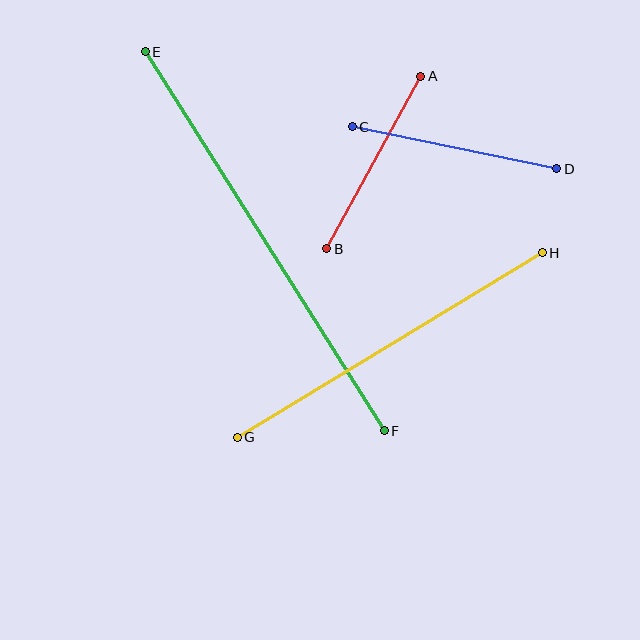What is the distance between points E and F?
The distance is approximately 448 pixels.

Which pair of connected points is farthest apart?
Points E and F are farthest apart.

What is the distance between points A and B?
The distance is approximately 197 pixels.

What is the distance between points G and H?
The distance is approximately 357 pixels.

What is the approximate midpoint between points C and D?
The midpoint is at approximately (455, 148) pixels.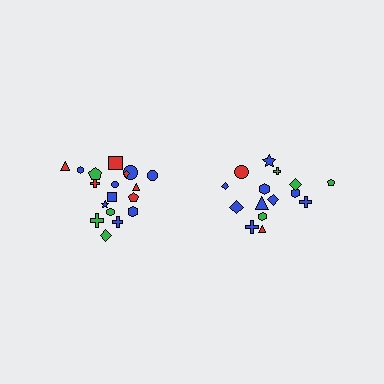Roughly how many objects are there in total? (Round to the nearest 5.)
Roughly 35 objects in total.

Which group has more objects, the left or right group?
The left group.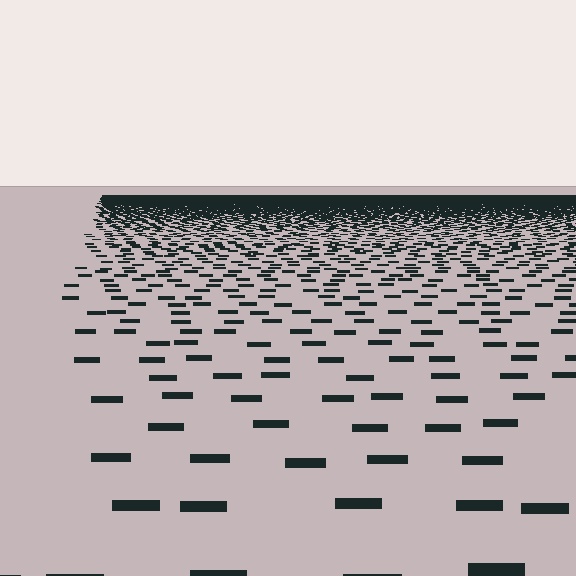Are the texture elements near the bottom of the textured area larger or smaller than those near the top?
Larger. Near the bottom, elements are closer to the viewer and appear at a bigger on-screen size.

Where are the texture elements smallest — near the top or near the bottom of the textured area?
Near the top.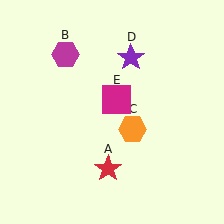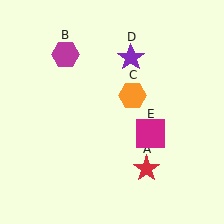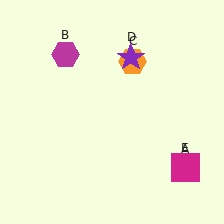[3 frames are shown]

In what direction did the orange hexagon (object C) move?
The orange hexagon (object C) moved up.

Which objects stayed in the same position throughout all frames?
Magenta hexagon (object B) and purple star (object D) remained stationary.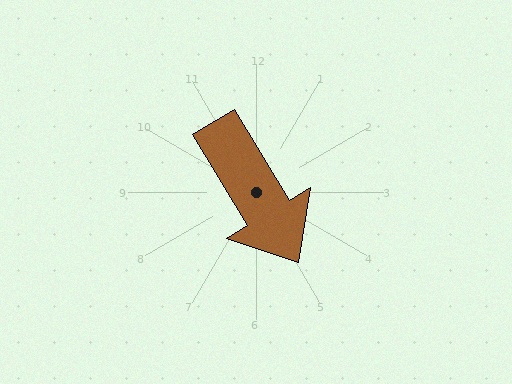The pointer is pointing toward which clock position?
Roughly 5 o'clock.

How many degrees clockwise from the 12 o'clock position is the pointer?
Approximately 149 degrees.